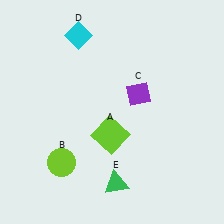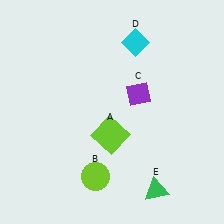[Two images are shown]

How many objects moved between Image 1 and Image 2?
3 objects moved between the two images.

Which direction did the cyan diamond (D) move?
The cyan diamond (D) moved right.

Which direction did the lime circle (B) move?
The lime circle (B) moved right.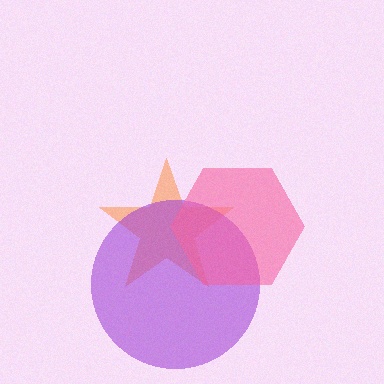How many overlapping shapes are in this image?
There are 3 overlapping shapes in the image.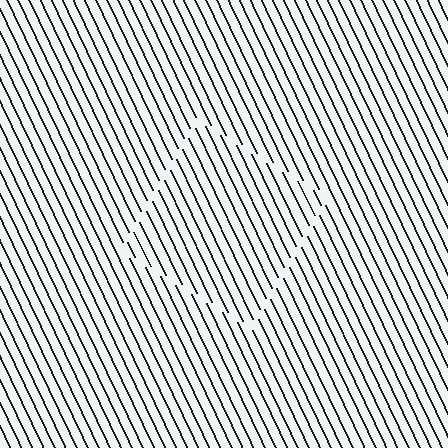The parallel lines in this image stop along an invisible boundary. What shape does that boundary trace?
An illusory square. The interior of the shape contains the same grating, shifted by half a period — the contour is defined by the phase discontinuity where line-ends from the inner and outer gratings abut.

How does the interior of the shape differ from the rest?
The interior of the shape contains the same grating, shifted by half a period — the contour is defined by the phase discontinuity where line-ends from the inner and outer gratings abut.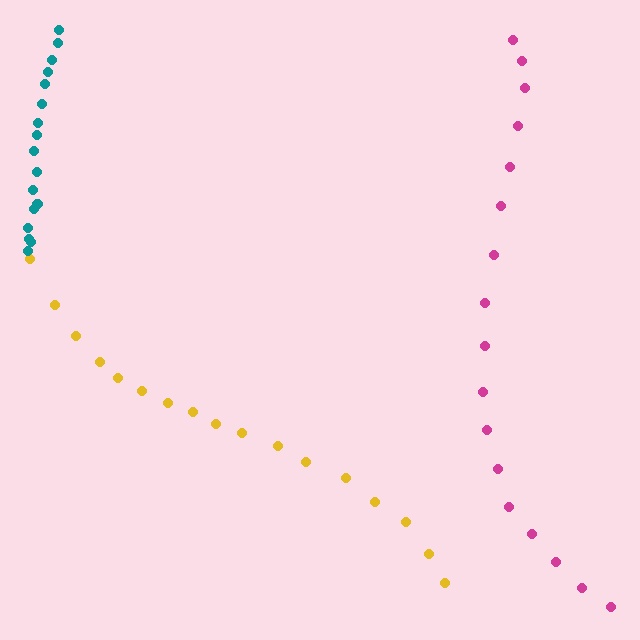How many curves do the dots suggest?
There are 3 distinct paths.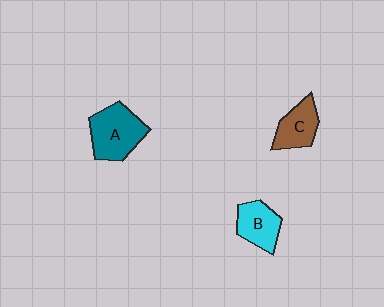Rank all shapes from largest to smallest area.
From largest to smallest: A (teal), B (cyan), C (brown).